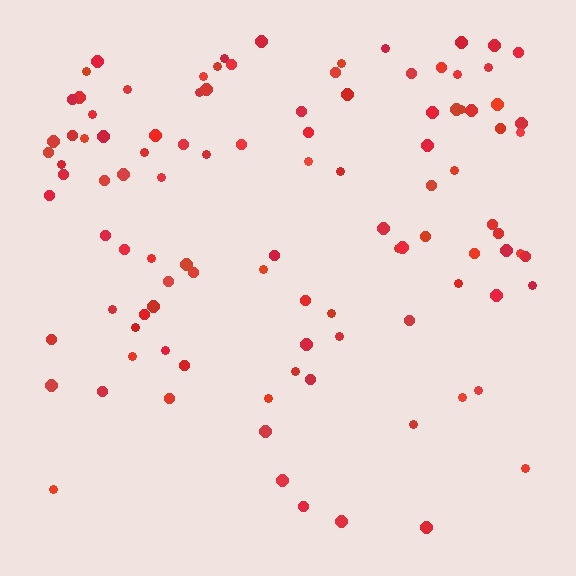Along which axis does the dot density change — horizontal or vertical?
Vertical.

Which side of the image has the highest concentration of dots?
The top.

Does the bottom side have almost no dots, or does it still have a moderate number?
Still a moderate number, just noticeably fewer than the top.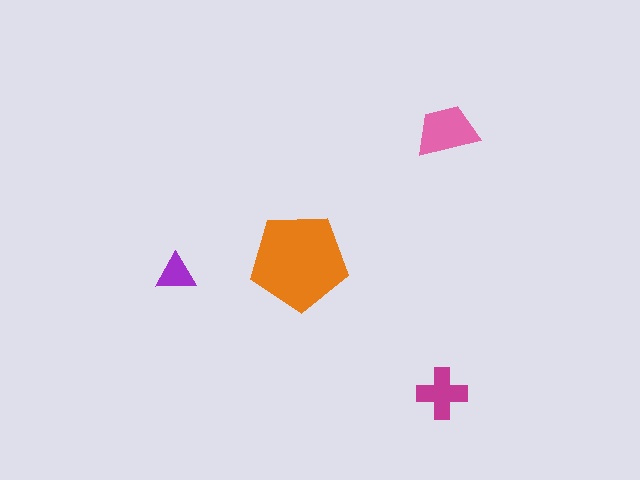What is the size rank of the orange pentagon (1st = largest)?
1st.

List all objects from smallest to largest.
The purple triangle, the magenta cross, the pink trapezoid, the orange pentagon.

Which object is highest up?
The pink trapezoid is topmost.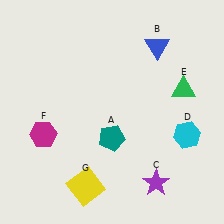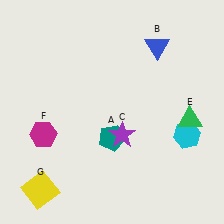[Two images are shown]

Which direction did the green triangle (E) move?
The green triangle (E) moved down.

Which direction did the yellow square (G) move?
The yellow square (G) moved left.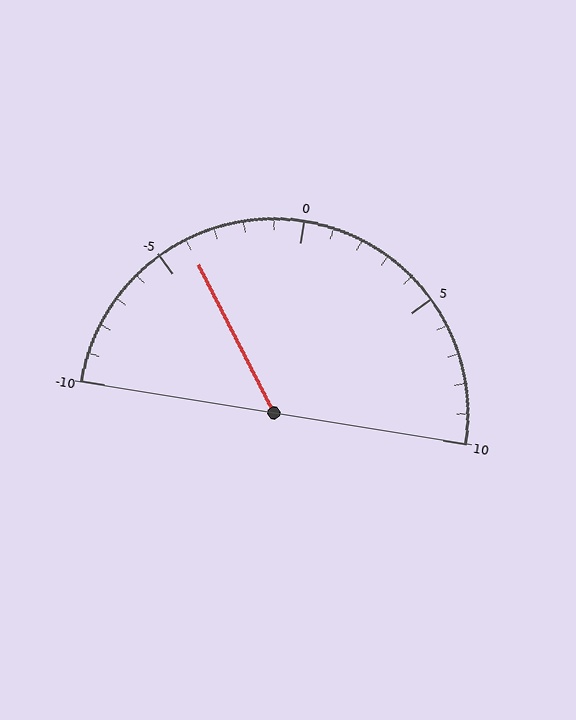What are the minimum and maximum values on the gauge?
The gauge ranges from -10 to 10.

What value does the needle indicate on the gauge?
The needle indicates approximately -4.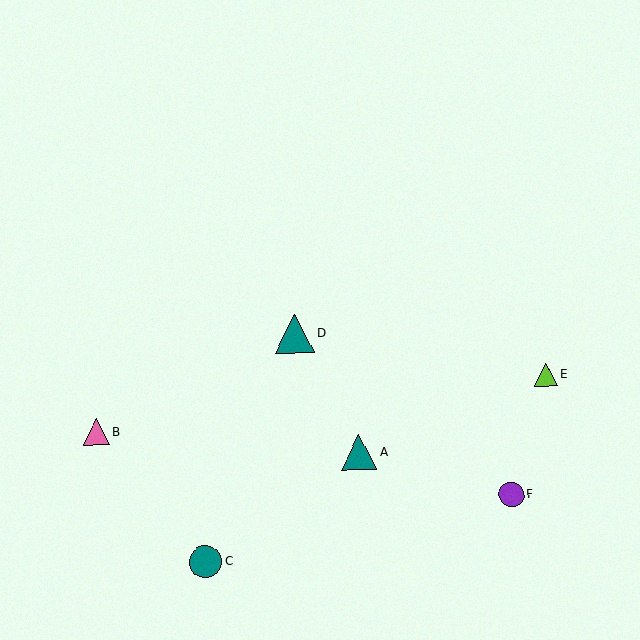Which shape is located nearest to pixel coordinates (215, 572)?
The teal circle (labeled C) at (205, 562) is nearest to that location.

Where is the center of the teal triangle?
The center of the teal triangle is at (359, 453).